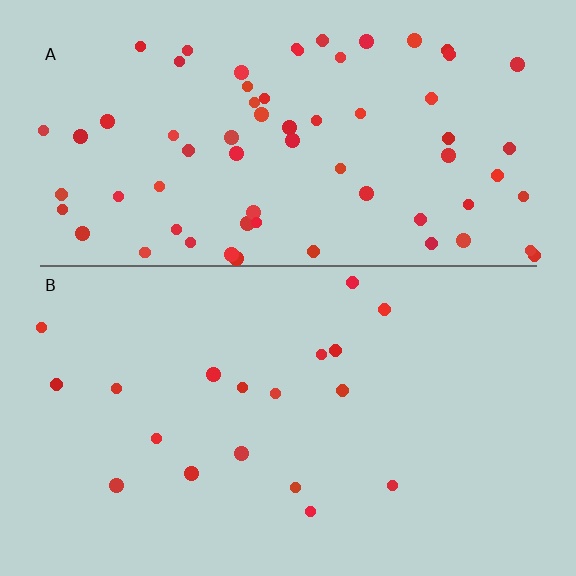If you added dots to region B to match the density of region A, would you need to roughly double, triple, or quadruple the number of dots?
Approximately quadruple.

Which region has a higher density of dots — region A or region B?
A (the top).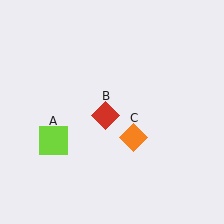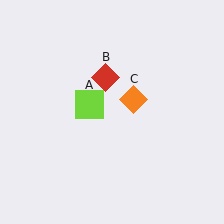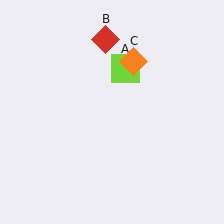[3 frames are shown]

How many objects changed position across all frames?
3 objects changed position: lime square (object A), red diamond (object B), orange diamond (object C).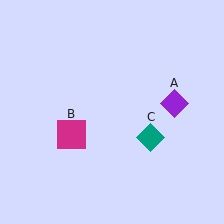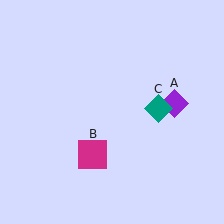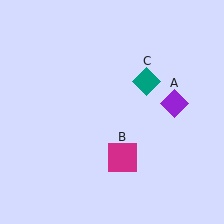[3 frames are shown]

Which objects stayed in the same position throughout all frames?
Purple diamond (object A) remained stationary.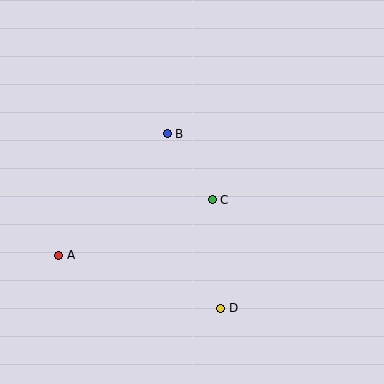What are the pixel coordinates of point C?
Point C is at (212, 200).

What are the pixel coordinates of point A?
Point A is at (59, 255).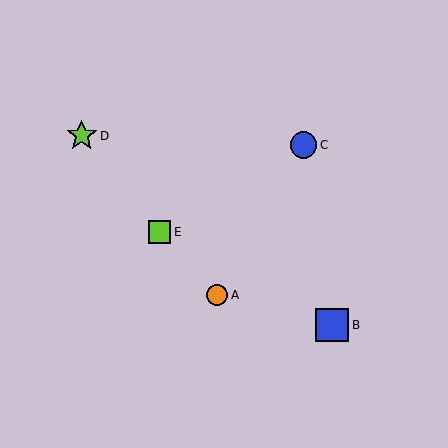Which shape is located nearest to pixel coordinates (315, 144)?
The blue circle (labeled C) at (304, 145) is nearest to that location.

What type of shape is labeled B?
Shape B is a blue square.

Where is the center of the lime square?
The center of the lime square is at (160, 232).